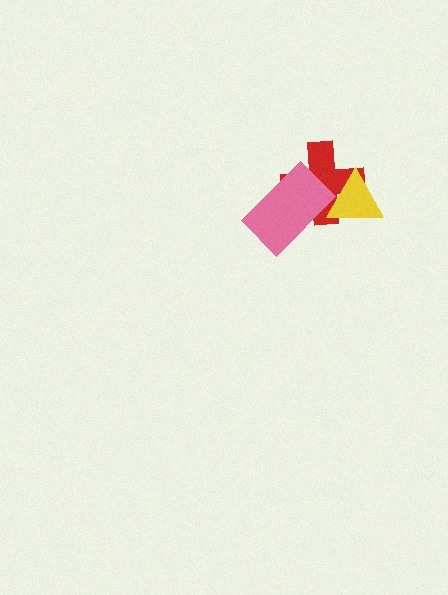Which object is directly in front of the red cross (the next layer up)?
The pink rectangle is directly in front of the red cross.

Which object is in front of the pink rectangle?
The yellow triangle is in front of the pink rectangle.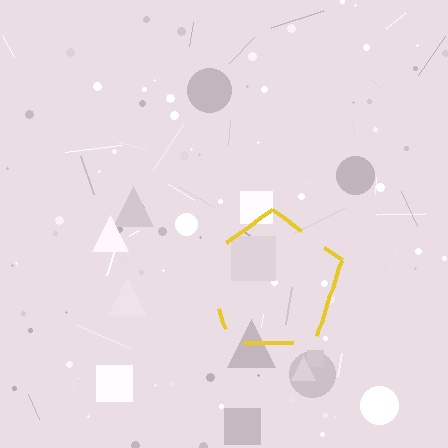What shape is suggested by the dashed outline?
The dashed outline suggests a pentagon.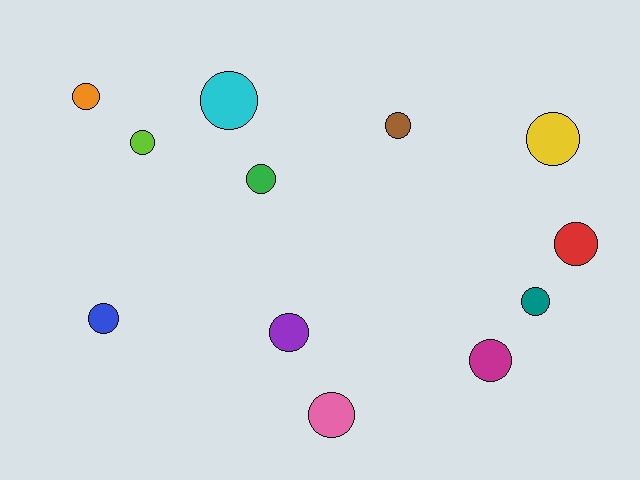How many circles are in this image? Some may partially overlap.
There are 12 circles.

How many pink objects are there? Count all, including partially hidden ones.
There is 1 pink object.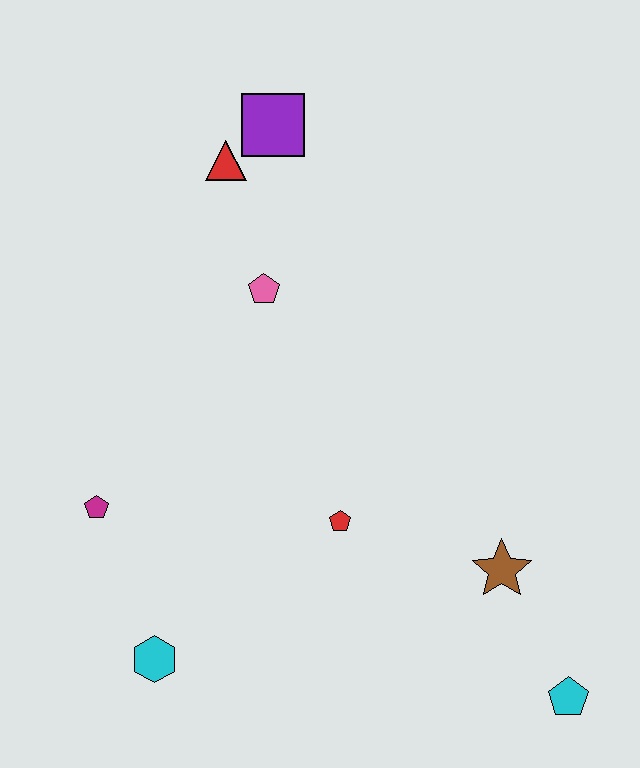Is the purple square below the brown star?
No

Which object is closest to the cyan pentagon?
The brown star is closest to the cyan pentagon.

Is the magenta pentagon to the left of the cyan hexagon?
Yes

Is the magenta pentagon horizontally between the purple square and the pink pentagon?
No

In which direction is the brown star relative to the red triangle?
The brown star is below the red triangle.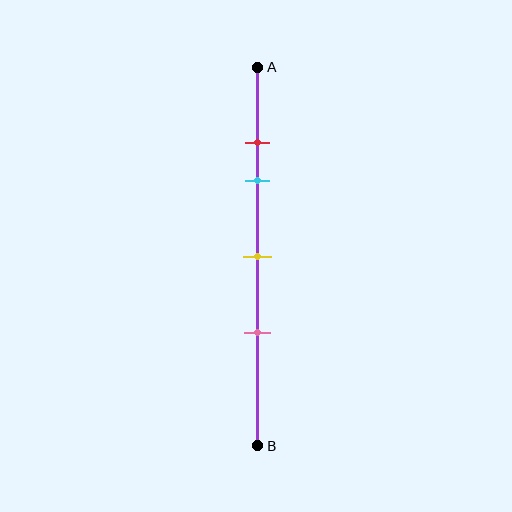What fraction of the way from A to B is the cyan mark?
The cyan mark is approximately 30% (0.3) of the way from A to B.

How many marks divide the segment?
There are 4 marks dividing the segment.